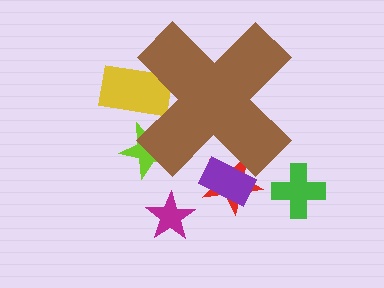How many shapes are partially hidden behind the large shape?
4 shapes are partially hidden.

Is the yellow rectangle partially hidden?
Yes, the yellow rectangle is partially hidden behind the brown cross.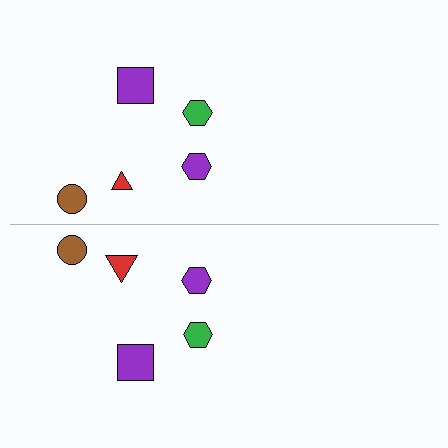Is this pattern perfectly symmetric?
No, the pattern is not perfectly symmetric. The red triangle on the bottom side has a different size than its mirror counterpart.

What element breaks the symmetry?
The red triangle on the bottom side has a different size than its mirror counterpart.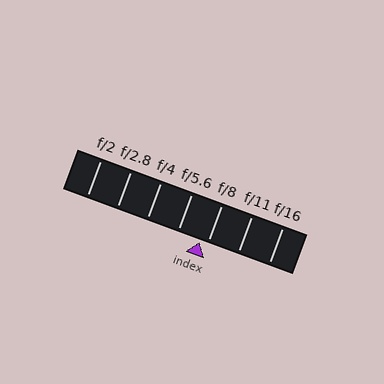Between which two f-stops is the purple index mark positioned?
The index mark is between f/5.6 and f/8.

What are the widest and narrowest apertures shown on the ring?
The widest aperture shown is f/2 and the narrowest is f/16.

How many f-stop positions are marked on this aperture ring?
There are 7 f-stop positions marked.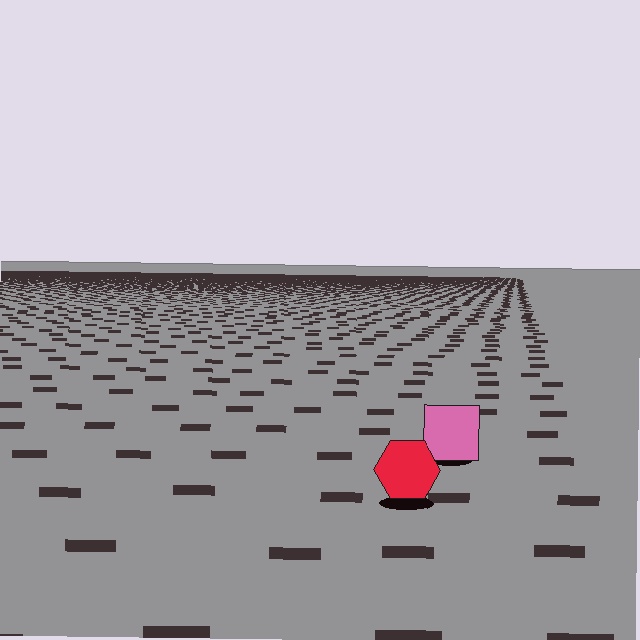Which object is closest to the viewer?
The red hexagon is closest. The texture marks near it are larger and more spread out.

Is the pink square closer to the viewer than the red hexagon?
No. The red hexagon is closer — you can tell from the texture gradient: the ground texture is coarser near it.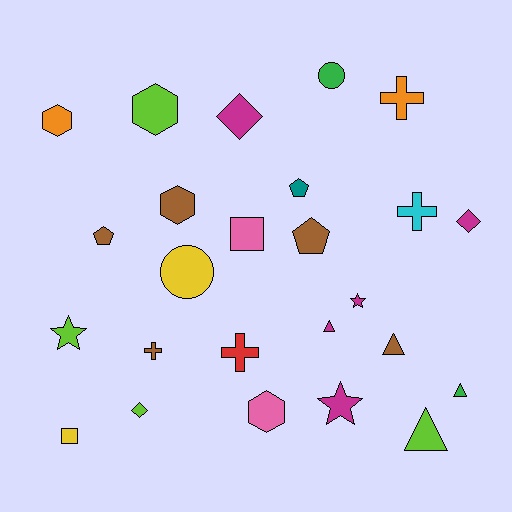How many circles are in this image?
There are 2 circles.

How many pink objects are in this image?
There are 2 pink objects.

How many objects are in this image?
There are 25 objects.